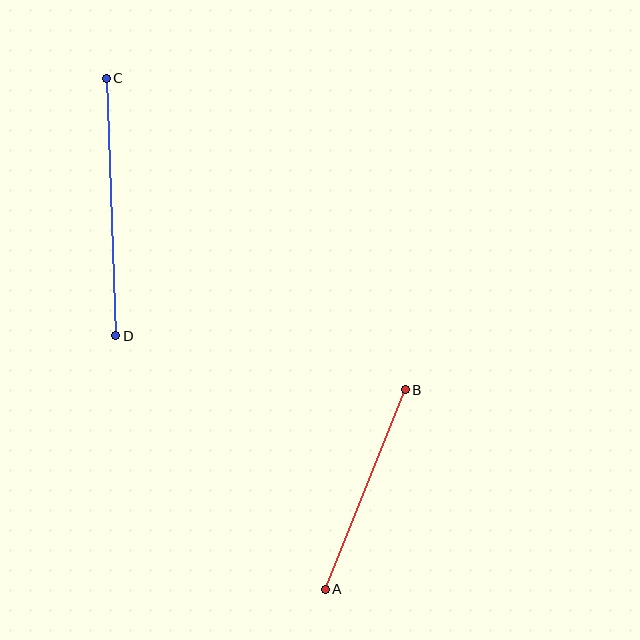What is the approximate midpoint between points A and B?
The midpoint is at approximately (365, 490) pixels.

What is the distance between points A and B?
The distance is approximately 215 pixels.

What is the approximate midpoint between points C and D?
The midpoint is at approximately (111, 207) pixels.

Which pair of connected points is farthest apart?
Points C and D are farthest apart.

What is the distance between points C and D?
The distance is approximately 257 pixels.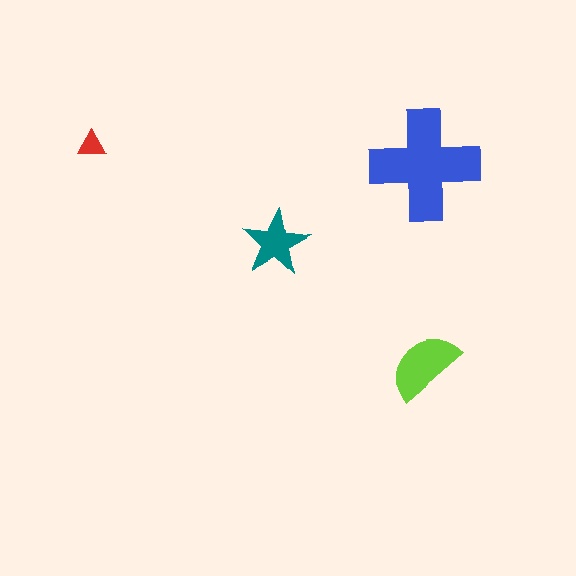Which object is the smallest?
The red triangle.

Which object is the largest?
The blue cross.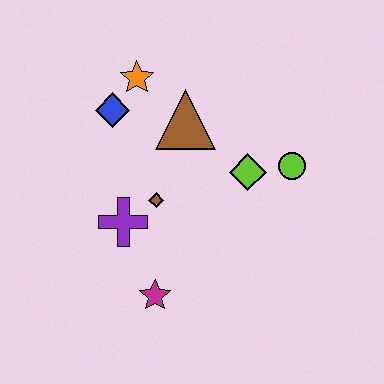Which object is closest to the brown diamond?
The purple cross is closest to the brown diamond.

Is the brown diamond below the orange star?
Yes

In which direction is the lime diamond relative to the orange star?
The lime diamond is to the right of the orange star.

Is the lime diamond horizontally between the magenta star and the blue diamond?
No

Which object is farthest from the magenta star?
The orange star is farthest from the magenta star.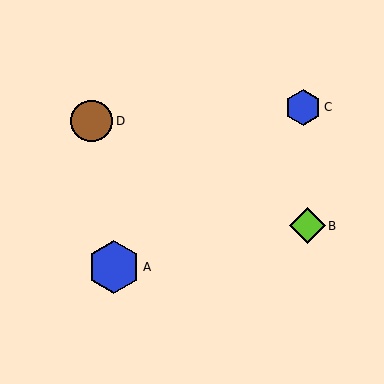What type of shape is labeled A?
Shape A is a blue hexagon.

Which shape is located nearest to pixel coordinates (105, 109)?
The brown circle (labeled D) at (92, 121) is nearest to that location.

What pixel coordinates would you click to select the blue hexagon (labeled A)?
Click at (114, 267) to select the blue hexagon A.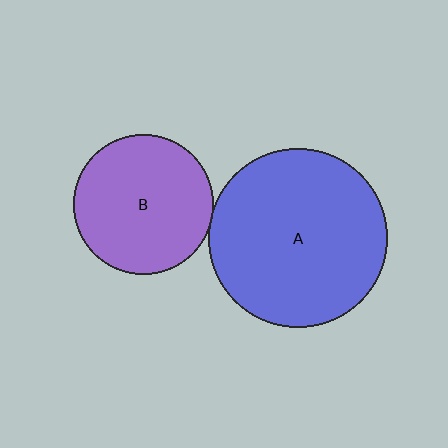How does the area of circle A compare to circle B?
Approximately 1.6 times.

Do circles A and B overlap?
Yes.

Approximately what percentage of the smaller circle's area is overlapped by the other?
Approximately 5%.